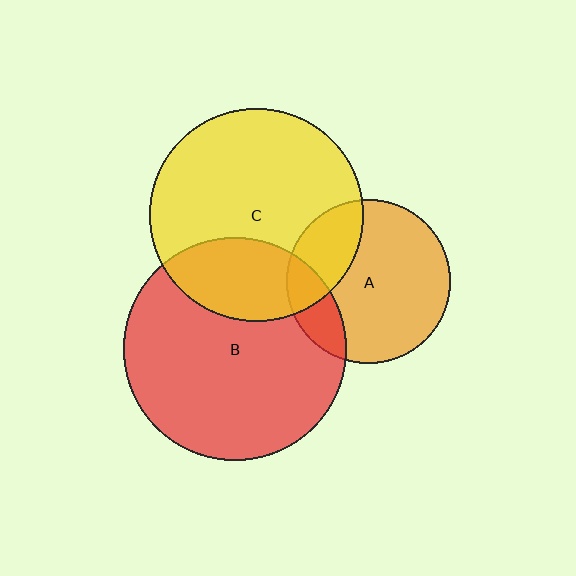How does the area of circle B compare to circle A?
Approximately 1.8 times.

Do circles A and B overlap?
Yes.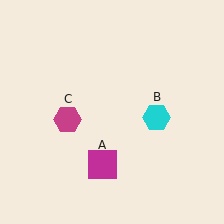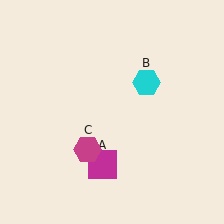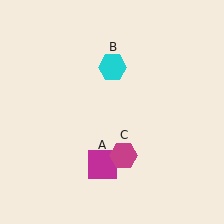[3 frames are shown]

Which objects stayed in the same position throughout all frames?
Magenta square (object A) remained stationary.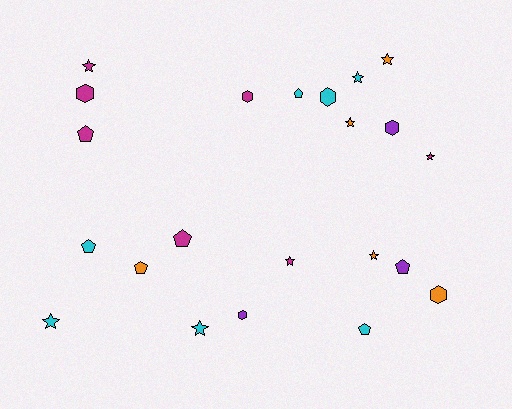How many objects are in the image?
There are 22 objects.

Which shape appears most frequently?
Star, with 9 objects.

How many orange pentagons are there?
There is 1 orange pentagon.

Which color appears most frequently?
Magenta, with 7 objects.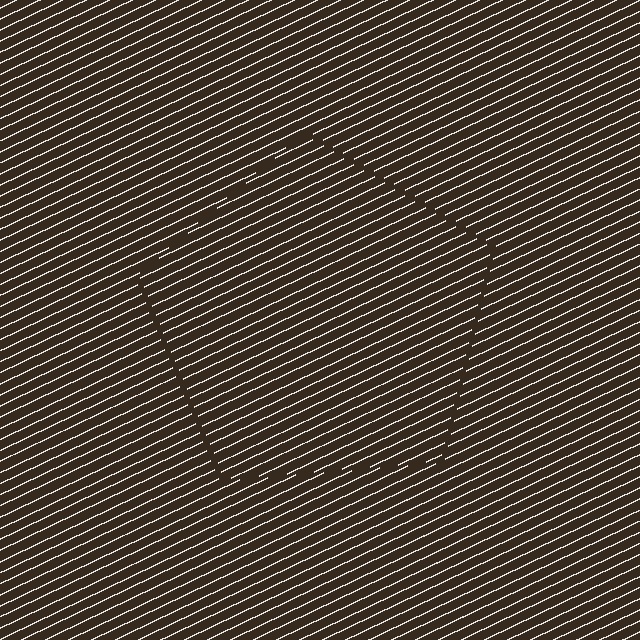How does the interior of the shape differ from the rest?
The interior of the shape contains the same grating, shifted by half a period — the contour is defined by the phase discontinuity where line-ends from the inner and outer gratings abut.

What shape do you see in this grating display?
An illusory pentagon. The interior of the shape contains the same grating, shifted by half a period — the contour is defined by the phase discontinuity where line-ends from the inner and outer gratings abut.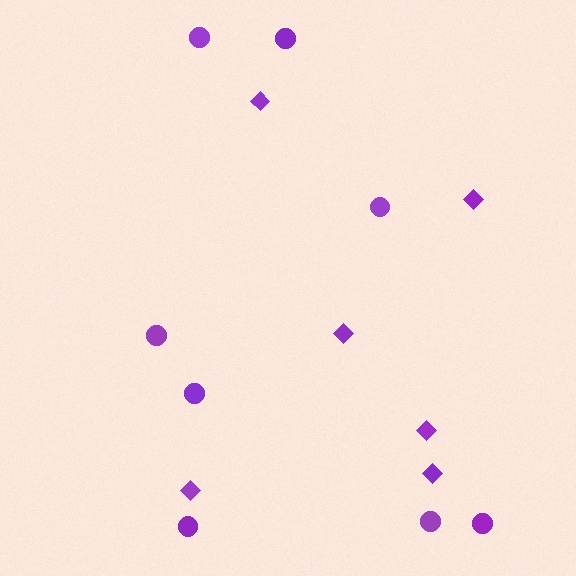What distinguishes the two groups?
There are 2 groups: one group of circles (8) and one group of diamonds (6).